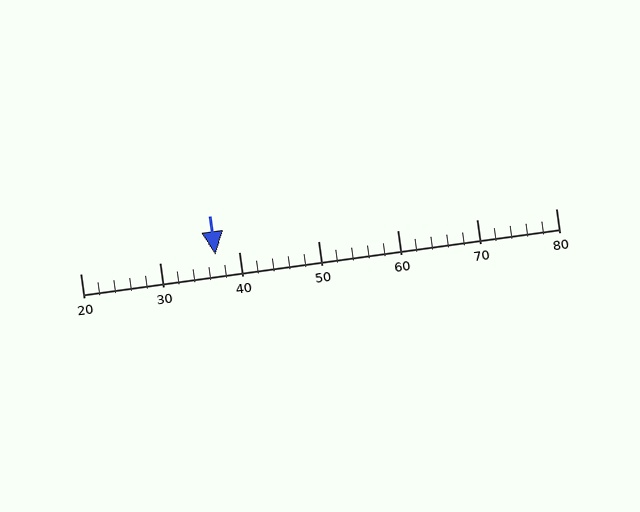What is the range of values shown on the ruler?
The ruler shows values from 20 to 80.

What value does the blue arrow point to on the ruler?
The blue arrow points to approximately 37.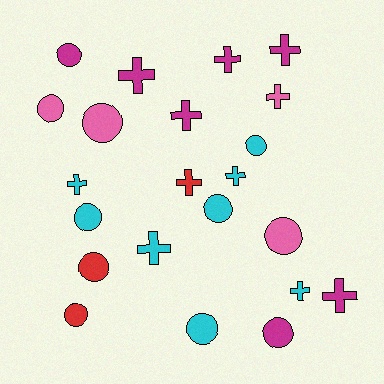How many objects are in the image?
There are 22 objects.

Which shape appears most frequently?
Circle, with 11 objects.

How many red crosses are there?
There is 1 red cross.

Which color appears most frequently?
Cyan, with 8 objects.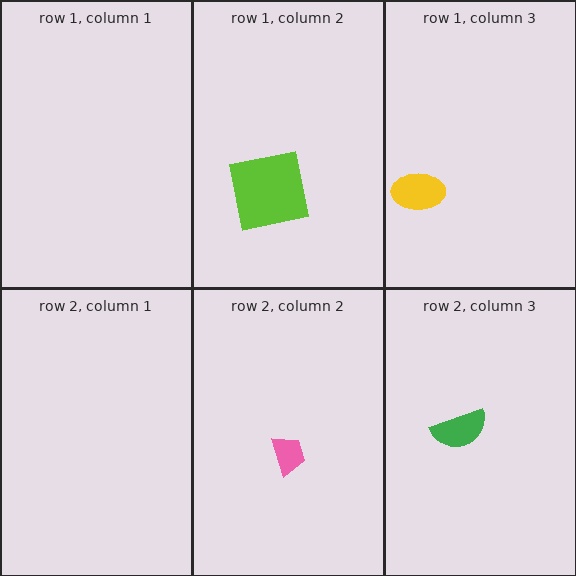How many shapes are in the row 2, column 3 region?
1.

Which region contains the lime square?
The row 1, column 2 region.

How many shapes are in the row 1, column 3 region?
1.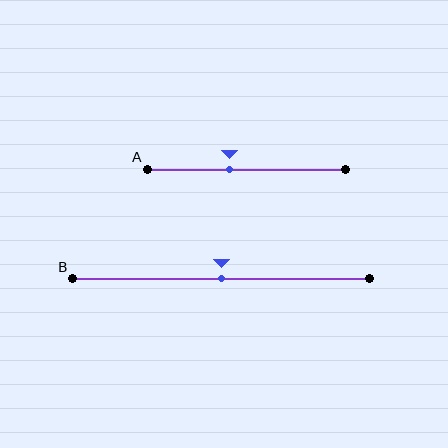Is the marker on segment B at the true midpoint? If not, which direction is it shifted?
Yes, the marker on segment B is at the true midpoint.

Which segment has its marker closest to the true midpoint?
Segment B has its marker closest to the true midpoint.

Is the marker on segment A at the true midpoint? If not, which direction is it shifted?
No, the marker on segment A is shifted to the left by about 8% of the segment length.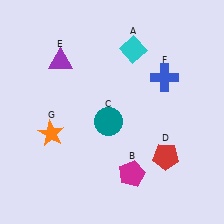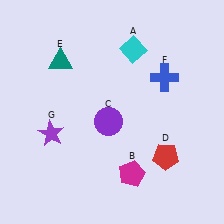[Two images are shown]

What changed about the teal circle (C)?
In Image 1, C is teal. In Image 2, it changed to purple.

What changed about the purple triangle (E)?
In Image 1, E is purple. In Image 2, it changed to teal.